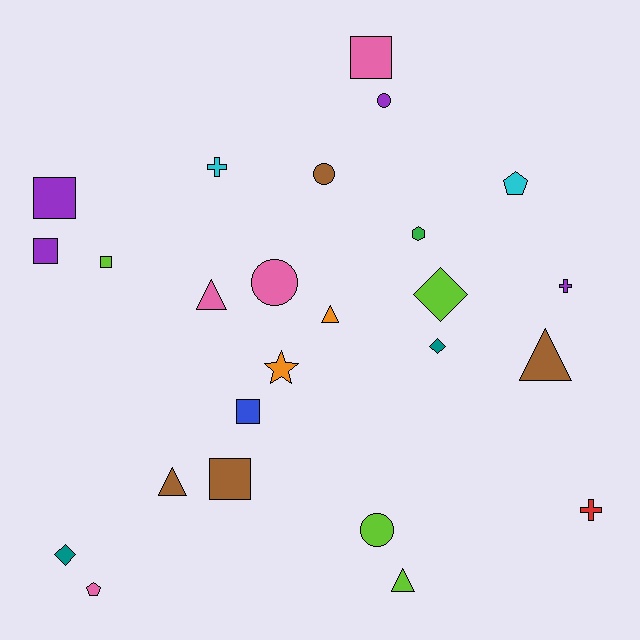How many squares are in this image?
There are 6 squares.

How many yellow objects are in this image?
There are no yellow objects.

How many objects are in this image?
There are 25 objects.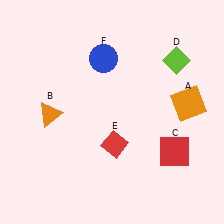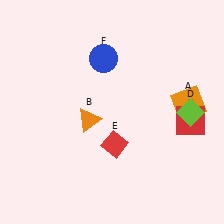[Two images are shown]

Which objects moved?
The objects that moved are: the orange triangle (B), the red square (C), the lime diamond (D).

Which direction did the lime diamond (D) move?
The lime diamond (D) moved down.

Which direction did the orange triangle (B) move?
The orange triangle (B) moved right.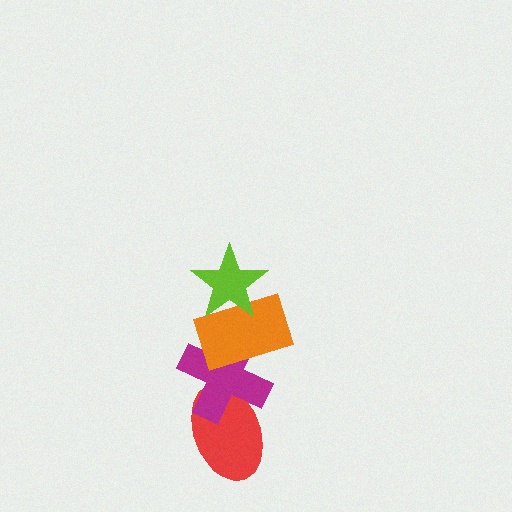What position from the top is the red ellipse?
The red ellipse is 4th from the top.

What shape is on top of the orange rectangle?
The lime star is on top of the orange rectangle.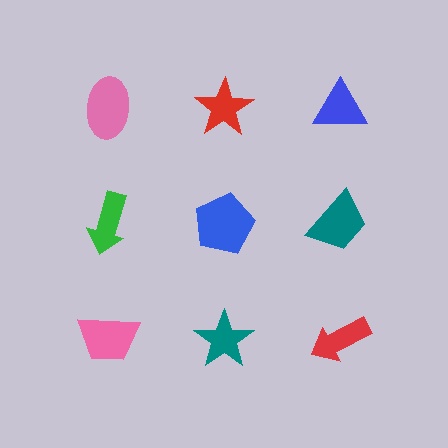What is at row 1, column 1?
A pink ellipse.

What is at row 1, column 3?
A blue triangle.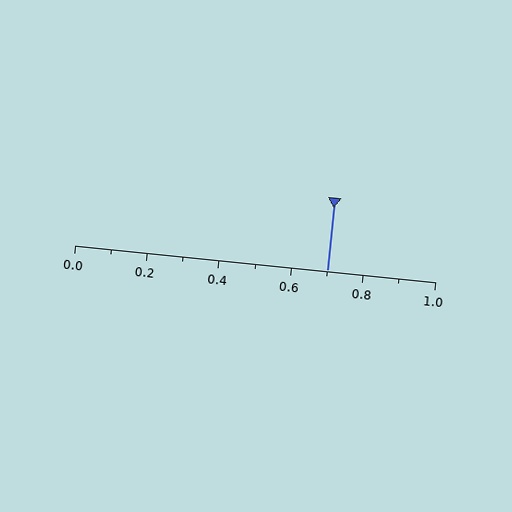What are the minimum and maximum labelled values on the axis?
The axis runs from 0.0 to 1.0.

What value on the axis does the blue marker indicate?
The marker indicates approximately 0.7.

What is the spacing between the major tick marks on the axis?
The major ticks are spaced 0.2 apart.